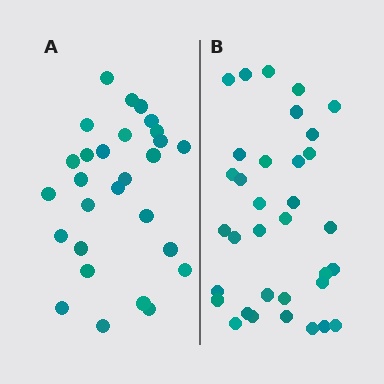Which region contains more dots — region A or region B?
Region B (the right region) has more dots.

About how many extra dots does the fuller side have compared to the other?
Region B has about 6 more dots than region A.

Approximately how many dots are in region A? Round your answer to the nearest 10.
About 30 dots. (The exact count is 28, which rounds to 30.)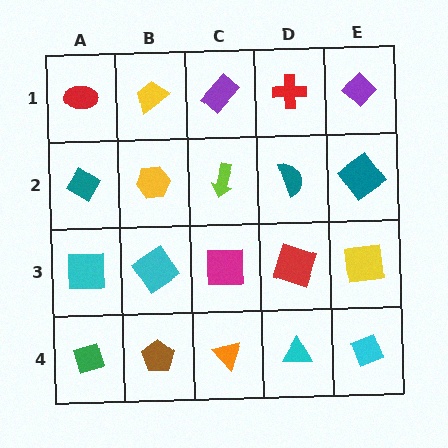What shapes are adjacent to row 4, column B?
A cyan diamond (row 3, column B), a green diamond (row 4, column A), an orange triangle (row 4, column C).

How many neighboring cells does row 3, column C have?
4.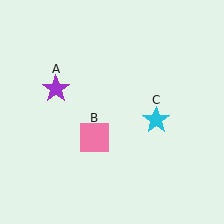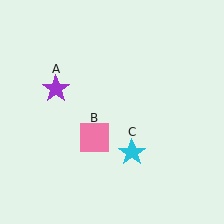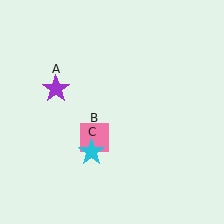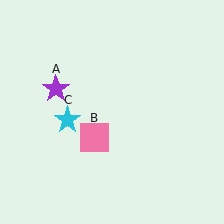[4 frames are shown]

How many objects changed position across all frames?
1 object changed position: cyan star (object C).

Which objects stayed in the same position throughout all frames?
Purple star (object A) and pink square (object B) remained stationary.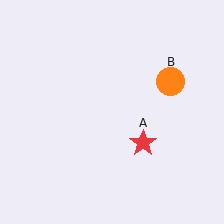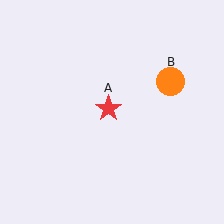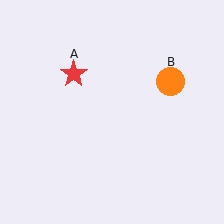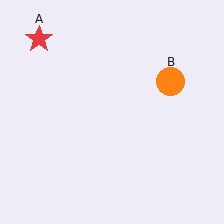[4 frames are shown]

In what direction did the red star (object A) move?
The red star (object A) moved up and to the left.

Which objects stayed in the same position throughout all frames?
Orange circle (object B) remained stationary.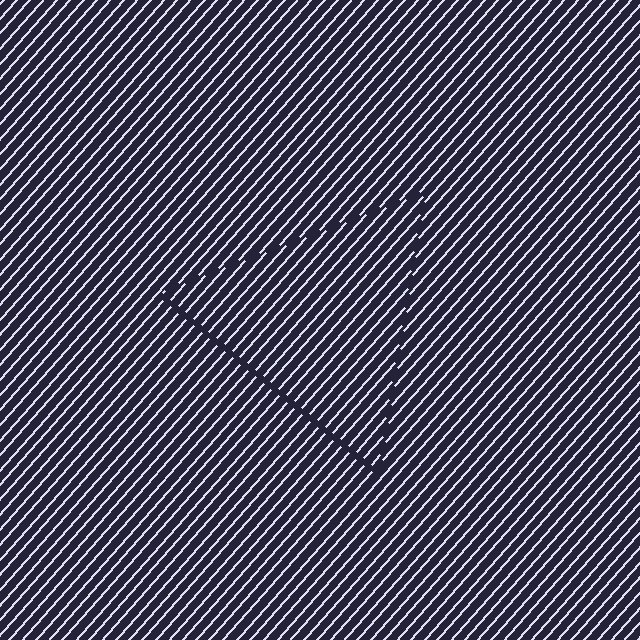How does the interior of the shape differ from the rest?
The interior of the shape contains the same grating, shifted by half a period — the contour is defined by the phase discontinuity where line-ends from the inner and outer gratings abut.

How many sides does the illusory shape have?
3 sides — the line-ends trace a triangle.